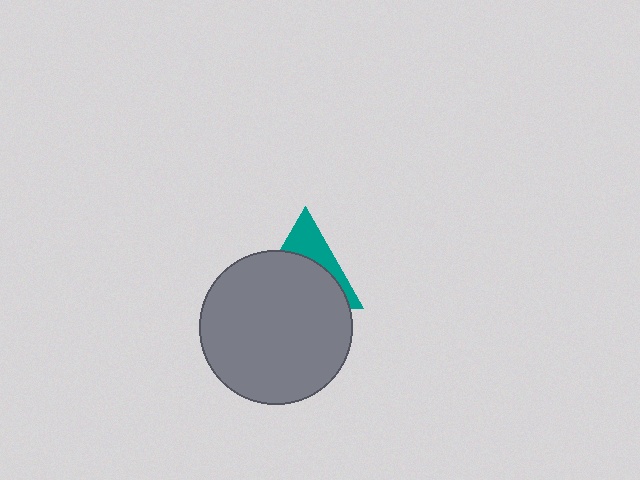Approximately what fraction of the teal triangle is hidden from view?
Roughly 66% of the teal triangle is hidden behind the gray circle.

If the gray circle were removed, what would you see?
You would see the complete teal triangle.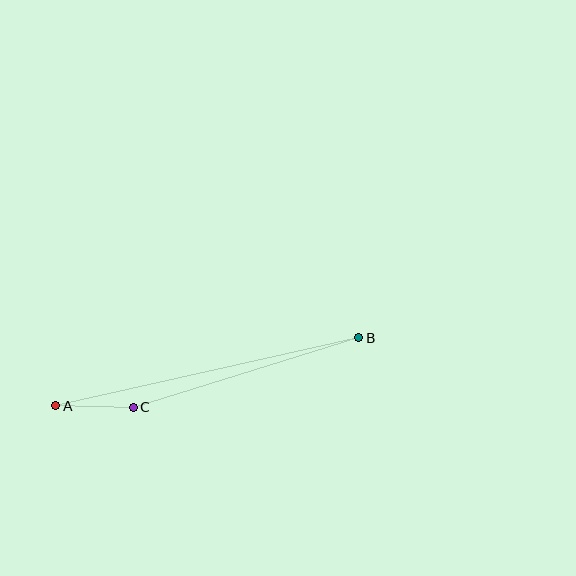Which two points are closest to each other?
Points A and C are closest to each other.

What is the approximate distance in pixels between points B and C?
The distance between B and C is approximately 236 pixels.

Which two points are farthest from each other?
Points A and B are farthest from each other.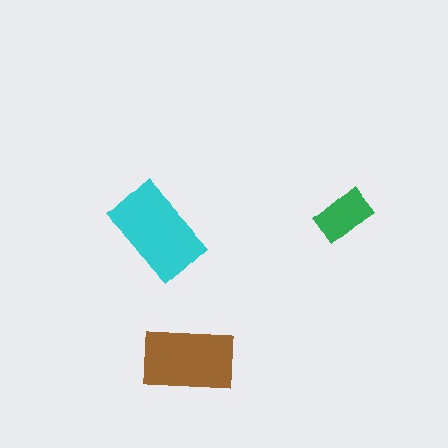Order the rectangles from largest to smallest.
the cyan one, the brown one, the green one.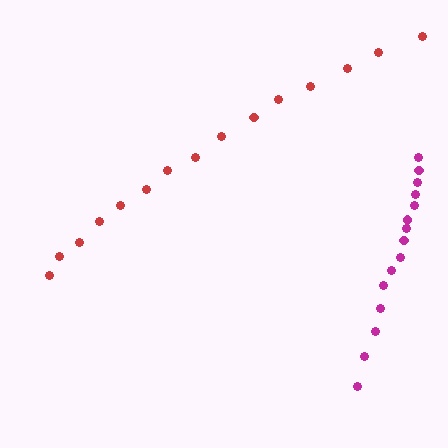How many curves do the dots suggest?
There are 2 distinct paths.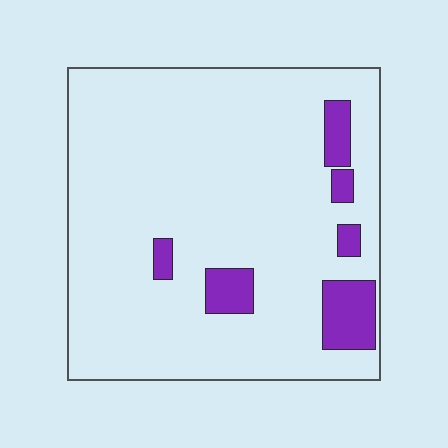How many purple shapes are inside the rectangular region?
6.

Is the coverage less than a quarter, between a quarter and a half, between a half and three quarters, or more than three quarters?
Less than a quarter.